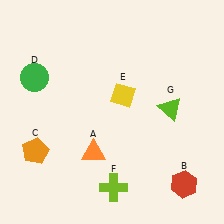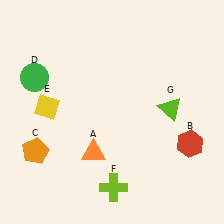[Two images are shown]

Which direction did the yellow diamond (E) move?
The yellow diamond (E) moved left.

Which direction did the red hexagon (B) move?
The red hexagon (B) moved up.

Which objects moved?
The objects that moved are: the red hexagon (B), the yellow diamond (E).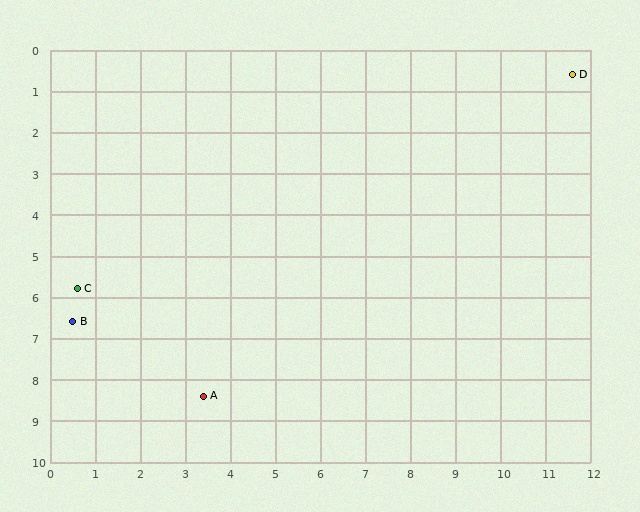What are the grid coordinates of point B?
Point B is at approximately (0.5, 6.6).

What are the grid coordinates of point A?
Point A is at approximately (3.4, 8.4).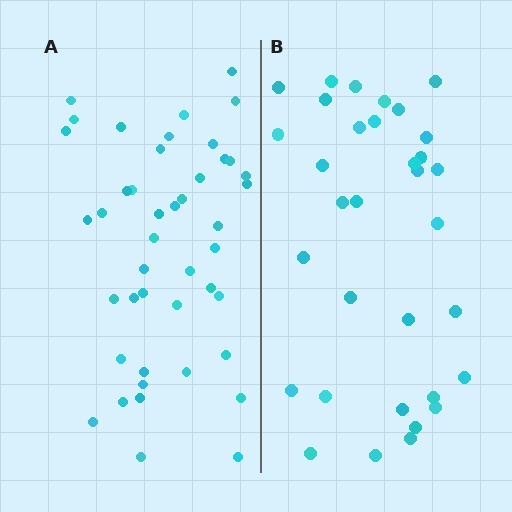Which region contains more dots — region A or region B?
Region A (the left region) has more dots.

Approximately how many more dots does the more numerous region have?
Region A has roughly 12 or so more dots than region B.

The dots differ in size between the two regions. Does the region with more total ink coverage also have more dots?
No. Region B has more total ink coverage because its dots are larger, but region A actually contains more individual dots. Total area can be misleading — the number of items is what matters here.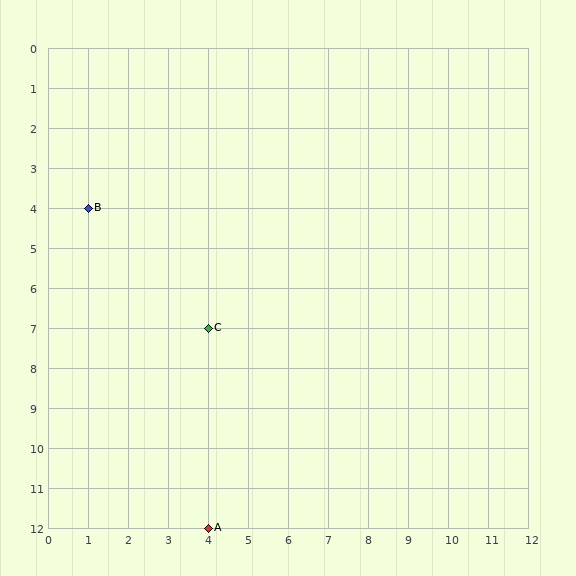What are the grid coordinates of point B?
Point B is at grid coordinates (1, 4).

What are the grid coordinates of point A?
Point A is at grid coordinates (4, 12).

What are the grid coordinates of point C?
Point C is at grid coordinates (4, 7).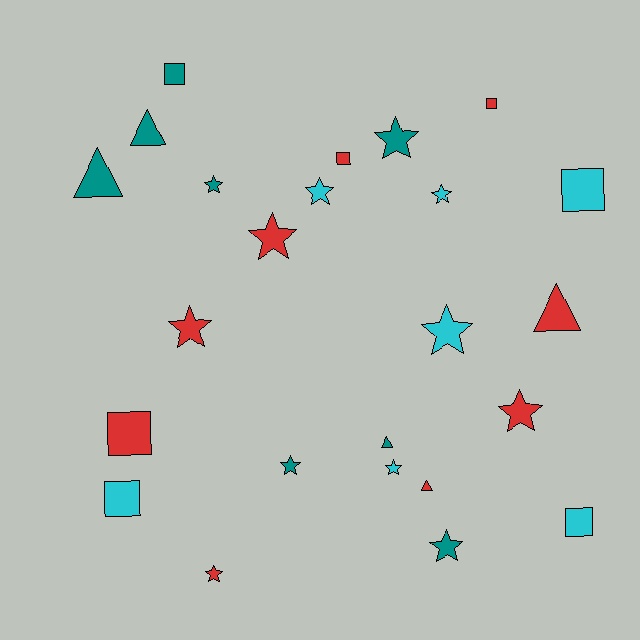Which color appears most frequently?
Red, with 9 objects.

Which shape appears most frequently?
Star, with 12 objects.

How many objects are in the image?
There are 24 objects.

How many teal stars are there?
There are 4 teal stars.